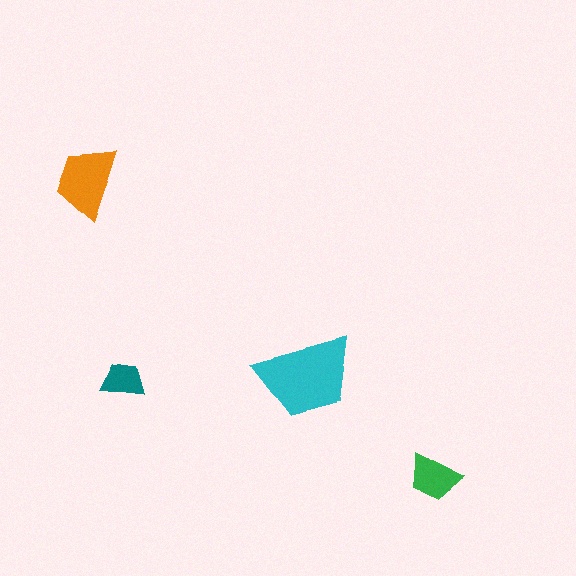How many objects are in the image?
There are 4 objects in the image.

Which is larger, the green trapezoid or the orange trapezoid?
The orange one.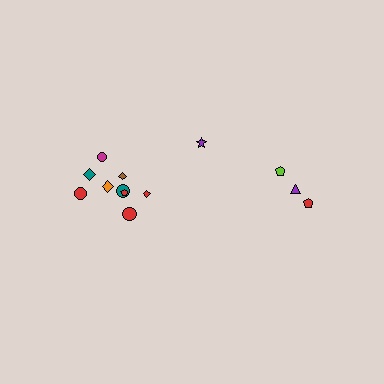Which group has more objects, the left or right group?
The left group.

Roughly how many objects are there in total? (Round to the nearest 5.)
Roughly 15 objects in total.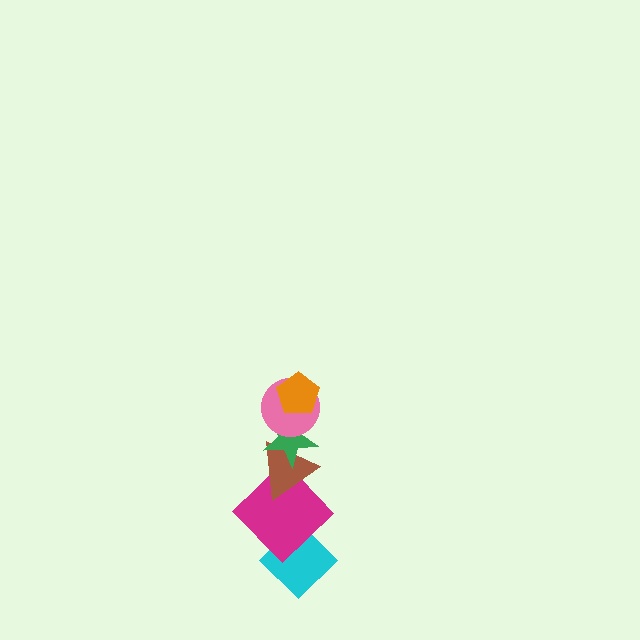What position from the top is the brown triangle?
The brown triangle is 4th from the top.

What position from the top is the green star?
The green star is 3rd from the top.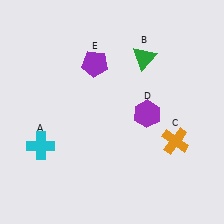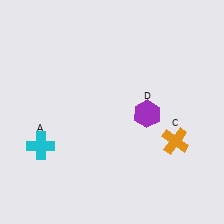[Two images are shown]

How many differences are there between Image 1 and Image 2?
There are 2 differences between the two images.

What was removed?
The green triangle (B), the purple pentagon (E) were removed in Image 2.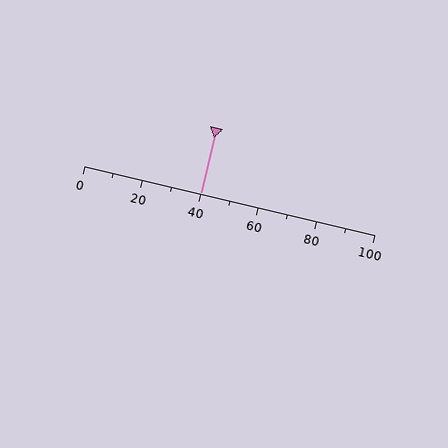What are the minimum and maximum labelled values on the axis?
The axis runs from 0 to 100.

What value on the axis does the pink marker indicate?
The marker indicates approximately 40.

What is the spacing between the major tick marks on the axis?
The major ticks are spaced 20 apart.